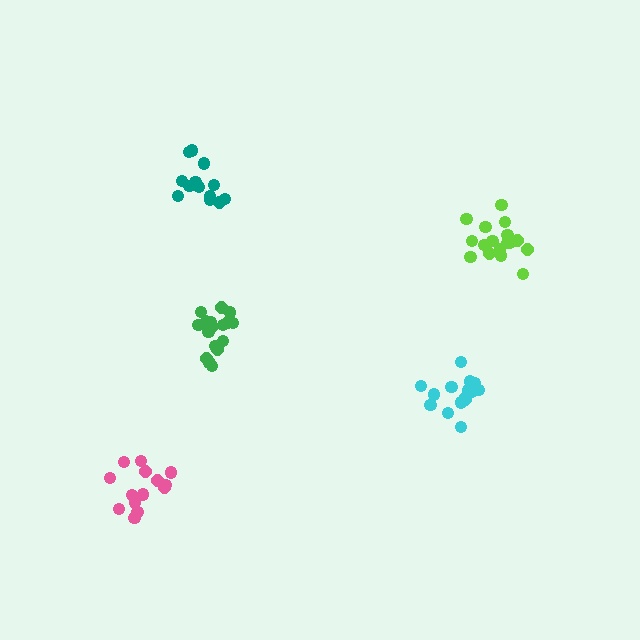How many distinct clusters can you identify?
There are 5 distinct clusters.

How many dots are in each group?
Group 1: 17 dots, Group 2: 15 dots, Group 3: 14 dots, Group 4: 17 dots, Group 5: 13 dots (76 total).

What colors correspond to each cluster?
The clusters are colored: lime, cyan, pink, green, teal.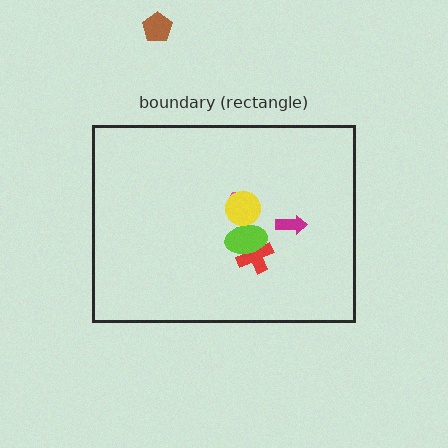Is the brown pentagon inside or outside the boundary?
Outside.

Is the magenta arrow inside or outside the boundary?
Inside.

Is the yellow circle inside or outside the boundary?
Inside.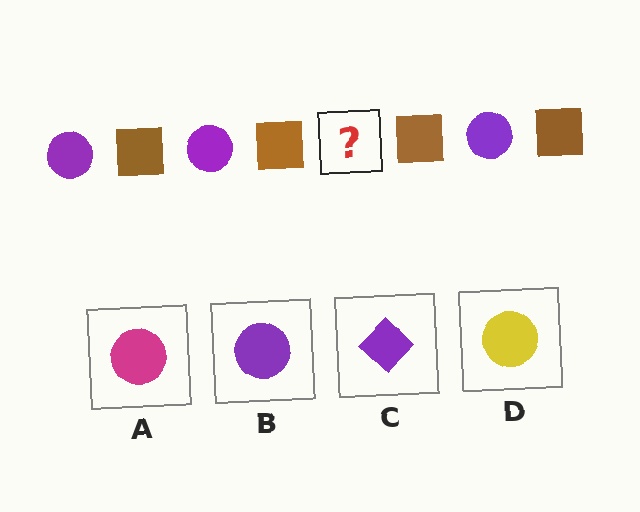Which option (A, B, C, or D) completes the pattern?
B.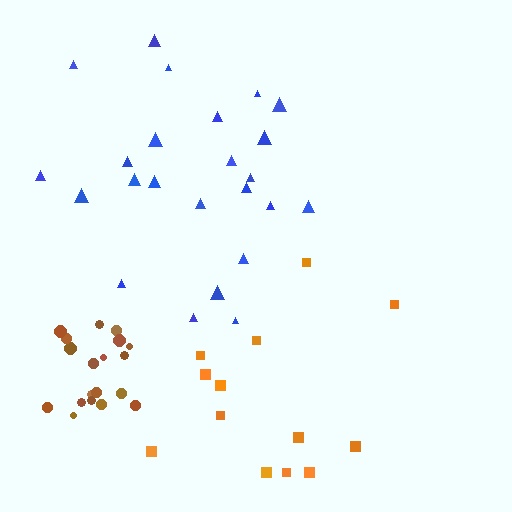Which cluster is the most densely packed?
Brown.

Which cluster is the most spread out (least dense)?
Orange.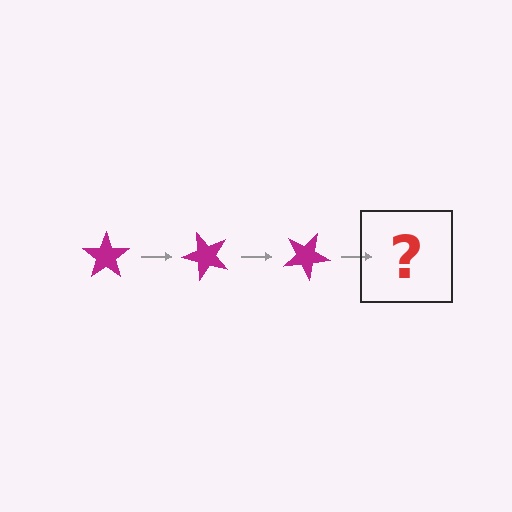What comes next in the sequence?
The next element should be a magenta star rotated 150 degrees.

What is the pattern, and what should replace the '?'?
The pattern is that the star rotates 50 degrees each step. The '?' should be a magenta star rotated 150 degrees.